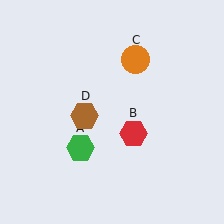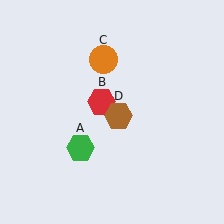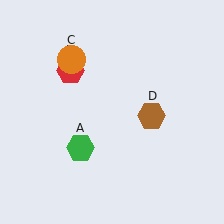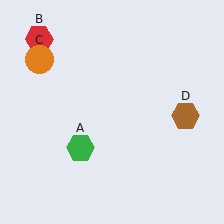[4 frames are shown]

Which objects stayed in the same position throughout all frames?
Green hexagon (object A) remained stationary.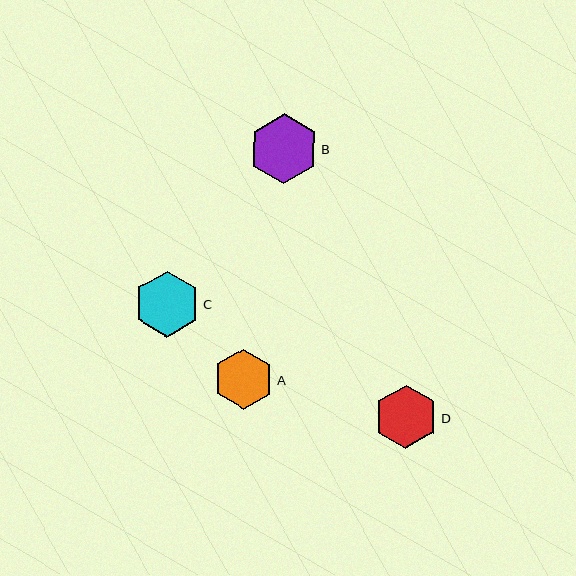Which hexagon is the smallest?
Hexagon A is the smallest with a size of approximately 60 pixels.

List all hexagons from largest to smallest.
From largest to smallest: B, C, D, A.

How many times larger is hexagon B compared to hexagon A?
Hexagon B is approximately 1.1 times the size of hexagon A.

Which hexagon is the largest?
Hexagon B is the largest with a size of approximately 69 pixels.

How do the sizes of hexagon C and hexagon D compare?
Hexagon C and hexagon D are approximately the same size.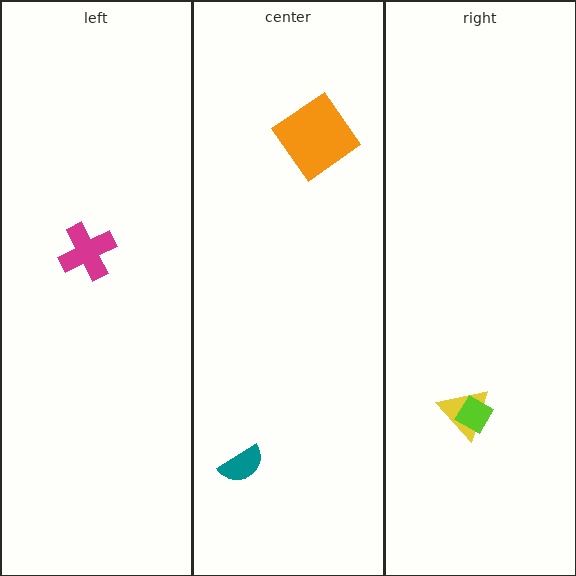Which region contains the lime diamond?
The right region.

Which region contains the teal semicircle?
The center region.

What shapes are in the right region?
The yellow triangle, the lime diamond.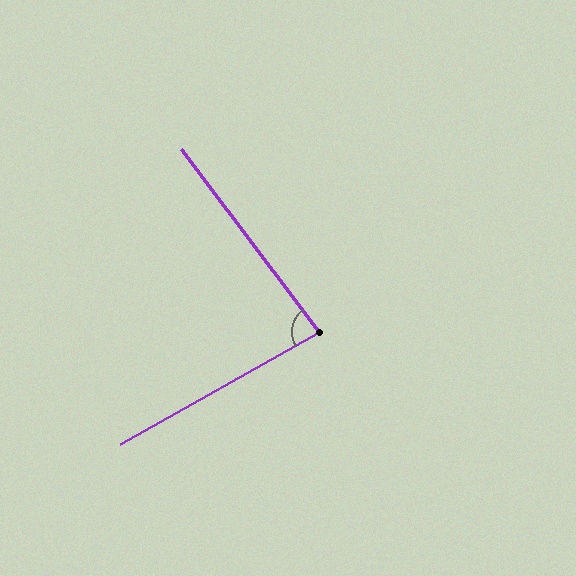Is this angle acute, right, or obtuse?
It is acute.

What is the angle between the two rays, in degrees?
Approximately 82 degrees.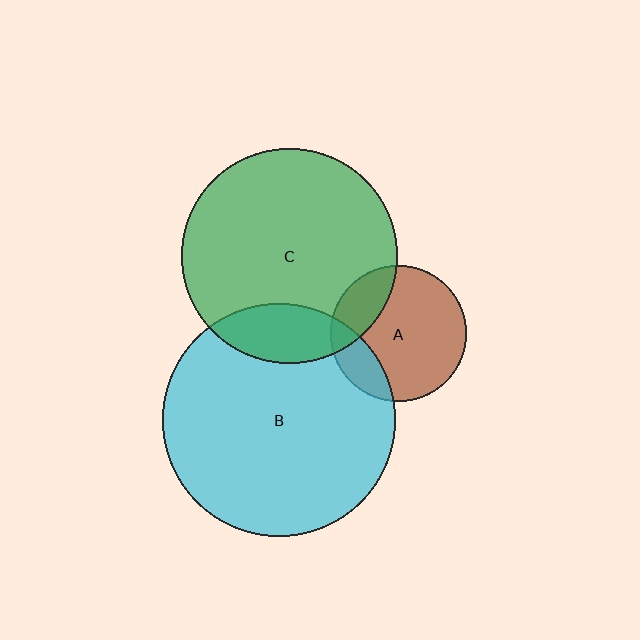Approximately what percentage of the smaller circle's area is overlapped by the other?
Approximately 15%.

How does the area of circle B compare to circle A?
Approximately 2.9 times.